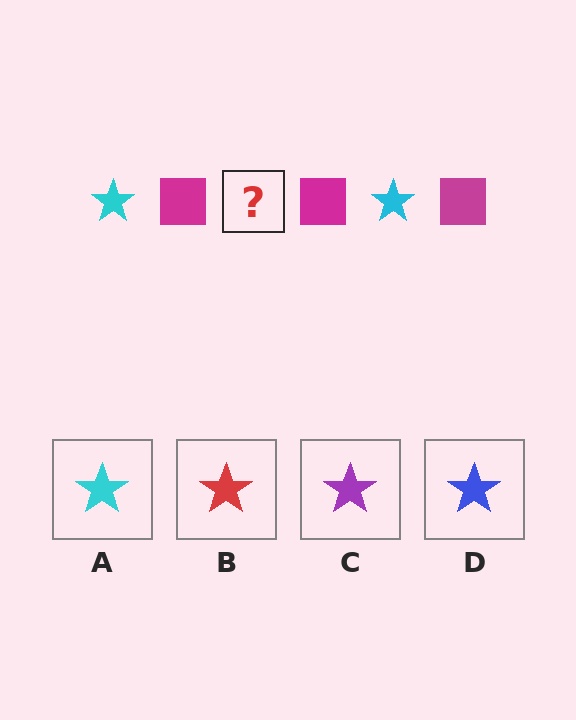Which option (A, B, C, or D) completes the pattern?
A.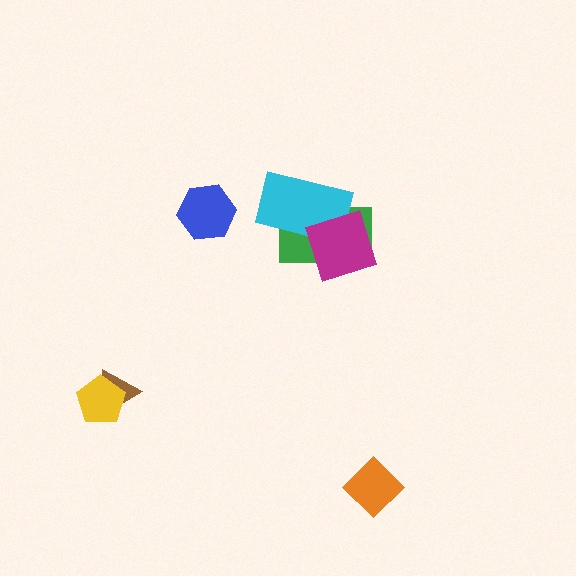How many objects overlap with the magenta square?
2 objects overlap with the magenta square.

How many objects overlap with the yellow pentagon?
1 object overlaps with the yellow pentagon.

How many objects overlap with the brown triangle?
1 object overlaps with the brown triangle.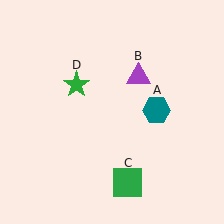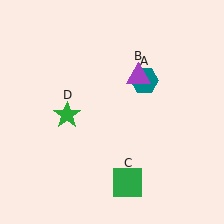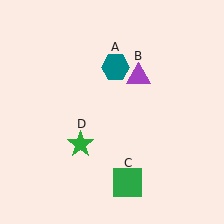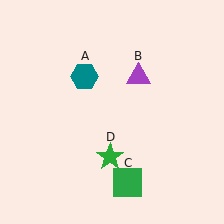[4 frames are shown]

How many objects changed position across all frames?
2 objects changed position: teal hexagon (object A), green star (object D).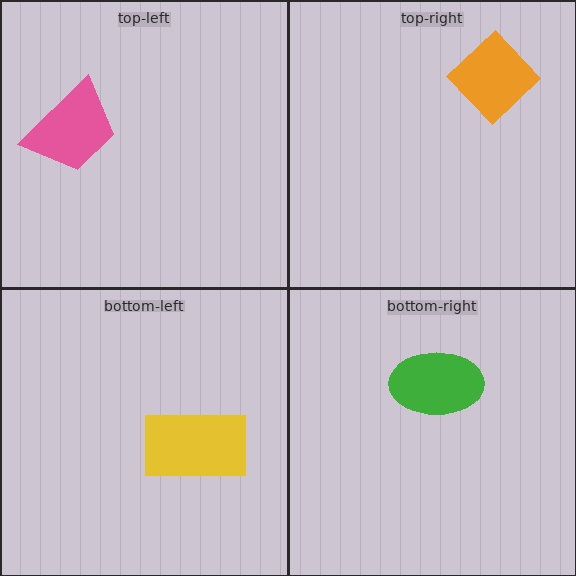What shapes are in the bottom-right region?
The green ellipse.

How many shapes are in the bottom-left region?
1.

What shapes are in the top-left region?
The pink trapezoid.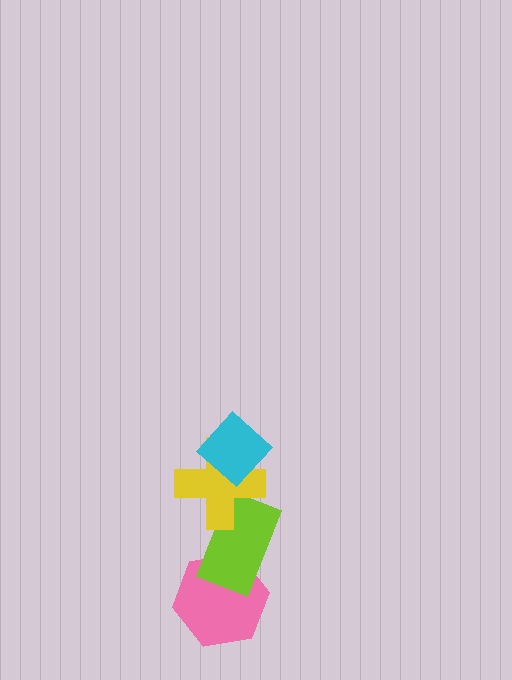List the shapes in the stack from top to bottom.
From top to bottom: the cyan diamond, the yellow cross, the lime rectangle, the pink hexagon.